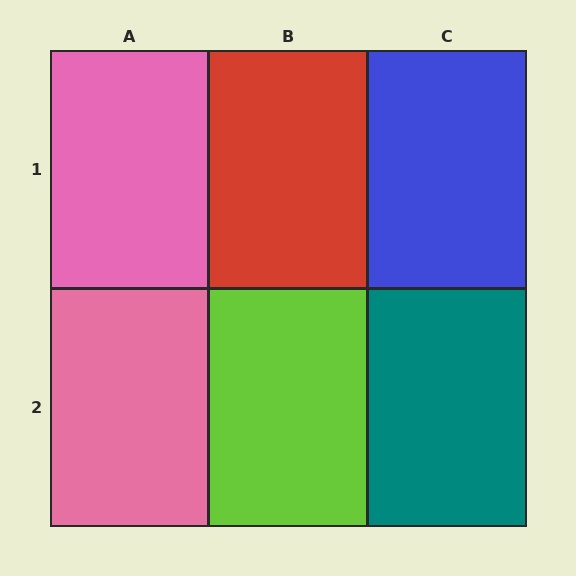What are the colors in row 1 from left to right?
Pink, red, blue.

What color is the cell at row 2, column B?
Lime.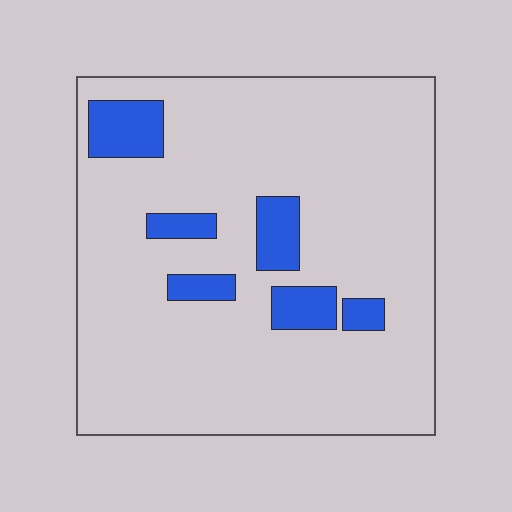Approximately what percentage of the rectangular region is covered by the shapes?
Approximately 10%.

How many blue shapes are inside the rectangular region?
6.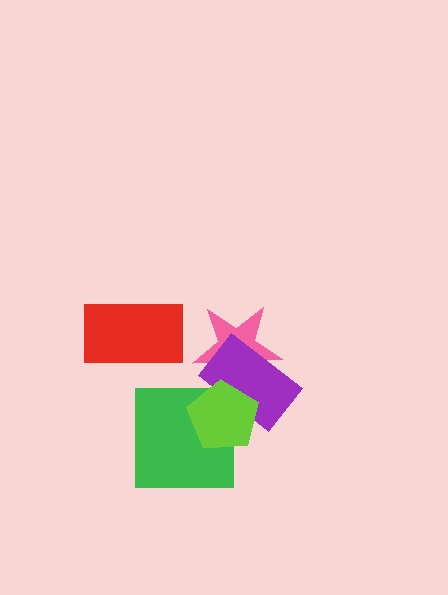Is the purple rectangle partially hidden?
Yes, it is partially covered by another shape.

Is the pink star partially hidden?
Yes, it is partially covered by another shape.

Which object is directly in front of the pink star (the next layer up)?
The purple rectangle is directly in front of the pink star.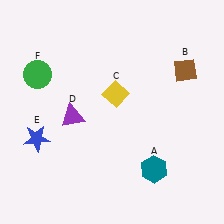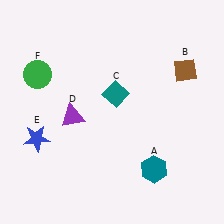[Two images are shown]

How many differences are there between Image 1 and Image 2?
There is 1 difference between the two images.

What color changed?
The diamond (C) changed from yellow in Image 1 to teal in Image 2.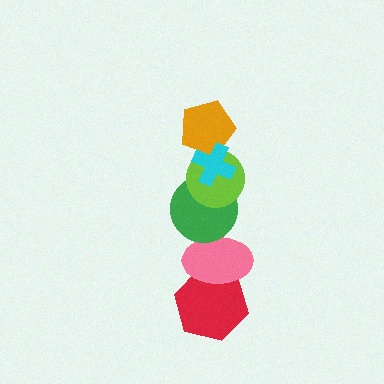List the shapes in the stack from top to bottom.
From top to bottom: the cyan cross, the orange pentagon, the lime circle, the green circle, the pink ellipse, the red hexagon.